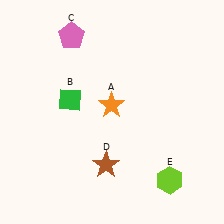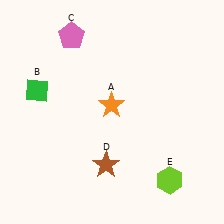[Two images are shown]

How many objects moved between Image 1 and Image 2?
1 object moved between the two images.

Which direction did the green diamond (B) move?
The green diamond (B) moved left.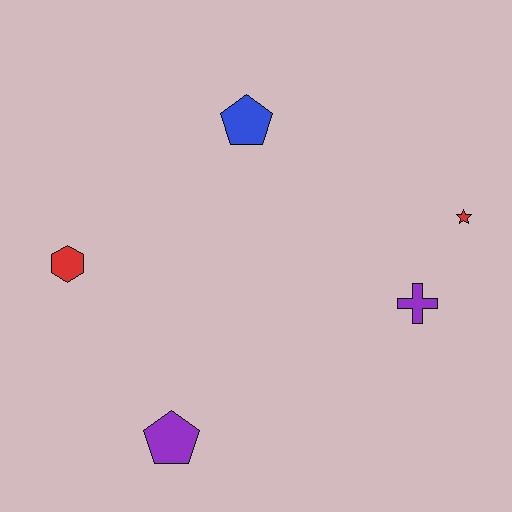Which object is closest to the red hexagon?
The purple pentagon is closest to the red hexagon.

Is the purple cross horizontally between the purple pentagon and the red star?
Yes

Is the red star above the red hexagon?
Yes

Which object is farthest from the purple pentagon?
The red star is farthest from the purple pentagon.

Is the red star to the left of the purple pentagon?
No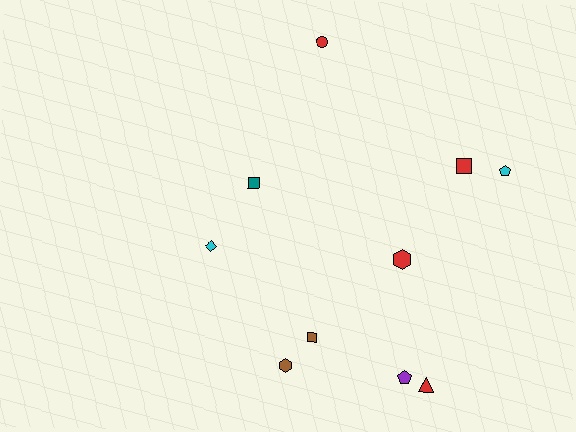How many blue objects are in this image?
There are no blue objects.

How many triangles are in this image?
There is 1 triangle.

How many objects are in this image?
There are 10 objects.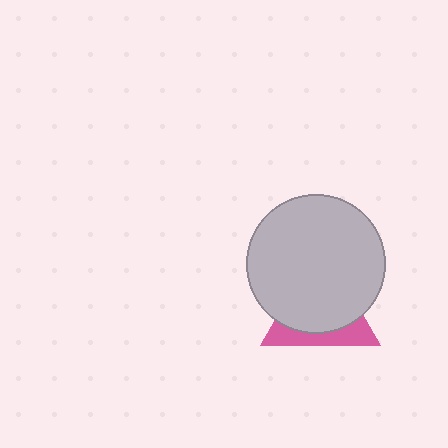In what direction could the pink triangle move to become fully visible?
The pink triangle could move down. That would shift it out from behind the light gray circle entirely.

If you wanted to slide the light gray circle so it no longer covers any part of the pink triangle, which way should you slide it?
Slide it up — that is the most direct way to separate the two shapes.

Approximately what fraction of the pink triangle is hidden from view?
Roughly 69% of the pink triangle is hidden behind the light gray circle.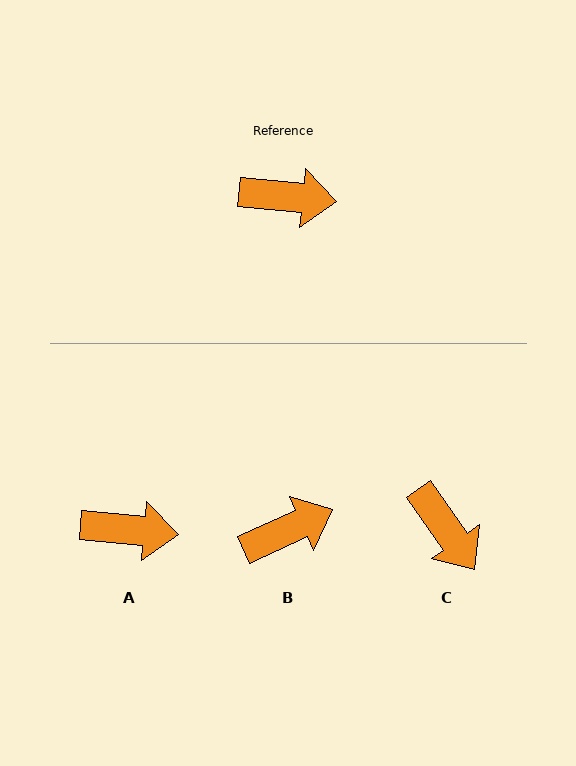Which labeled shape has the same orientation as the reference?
A.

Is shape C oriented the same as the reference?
No, it is off by about 49 degrees.